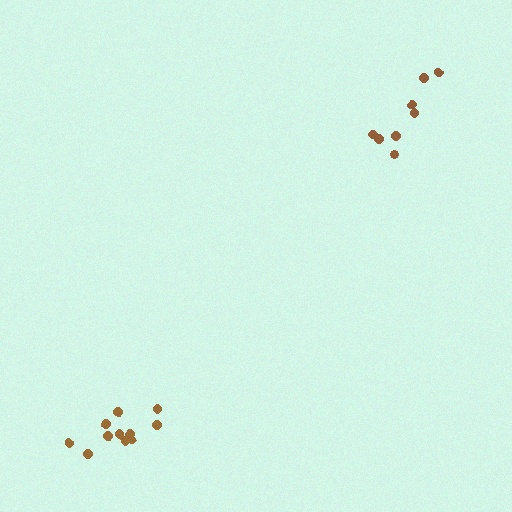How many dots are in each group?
Group 1: 8 dots, Group 2: 11 dots (19 total).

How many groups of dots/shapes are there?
There are 2 groups.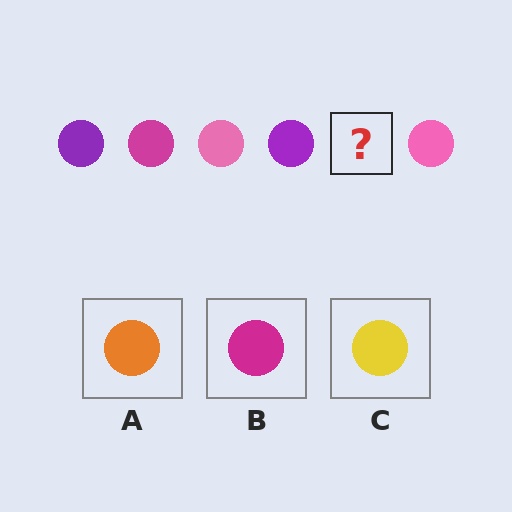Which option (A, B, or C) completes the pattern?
B.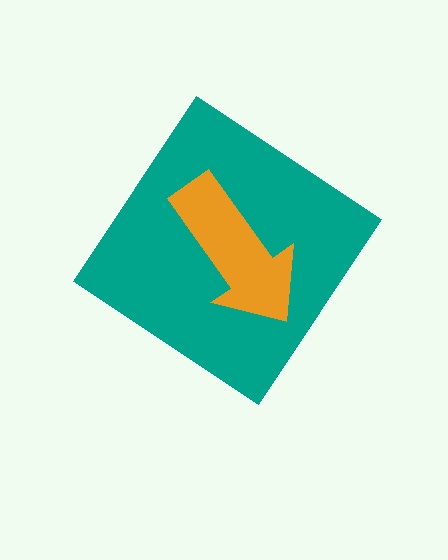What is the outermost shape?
The teal diamond.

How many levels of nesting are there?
2.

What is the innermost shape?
The orange arrow.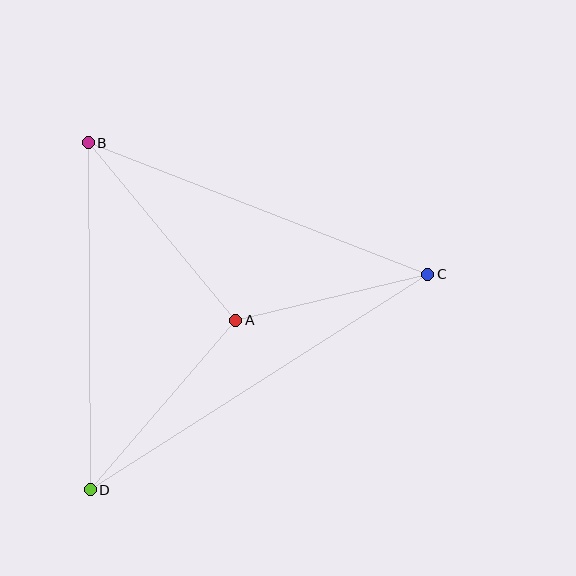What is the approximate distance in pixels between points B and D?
The distance between B and D is approximately 347 pixels.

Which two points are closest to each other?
Points A and C are closest to each other.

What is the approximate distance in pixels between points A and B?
The distance between A and B is approximately 231 pixels.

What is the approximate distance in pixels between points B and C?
The distance between B and C is approximately 364 pixels.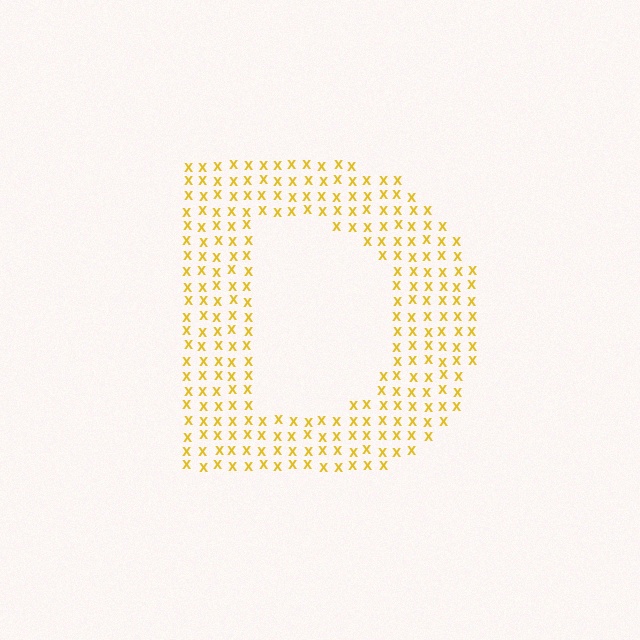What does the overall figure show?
The overall figure shows the letter D.